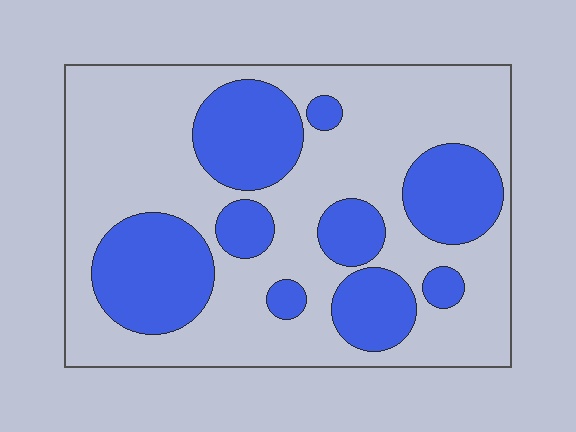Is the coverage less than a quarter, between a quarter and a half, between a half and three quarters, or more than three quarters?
Between a quarter and a half.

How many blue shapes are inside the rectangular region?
9.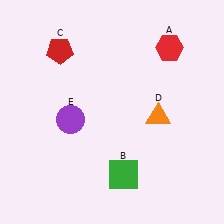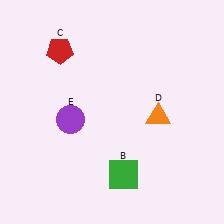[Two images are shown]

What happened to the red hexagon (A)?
The red hexagon (A) was removed in Image 2. It was in the top-right area of Image 1.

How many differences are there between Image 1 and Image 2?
There is 1 difference between the two images.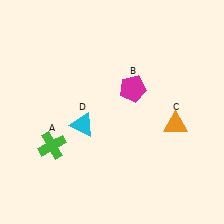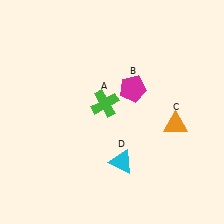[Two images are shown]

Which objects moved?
The objects that moved are: the green cross (A), the cyan triangle (D).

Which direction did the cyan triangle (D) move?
The cyan triangle (D) moved right.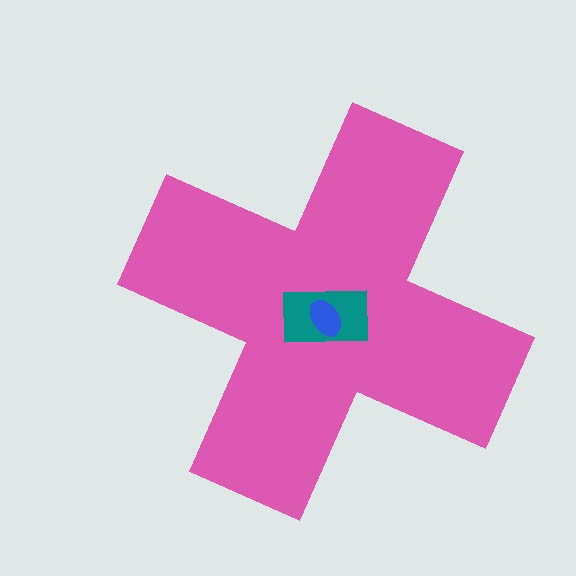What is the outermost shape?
The pink cross.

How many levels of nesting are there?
3.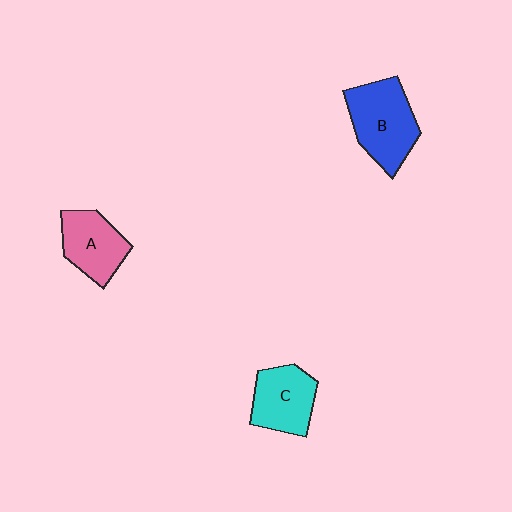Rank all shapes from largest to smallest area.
From largest to smallest: B (blue), C (cyan), A (pink).